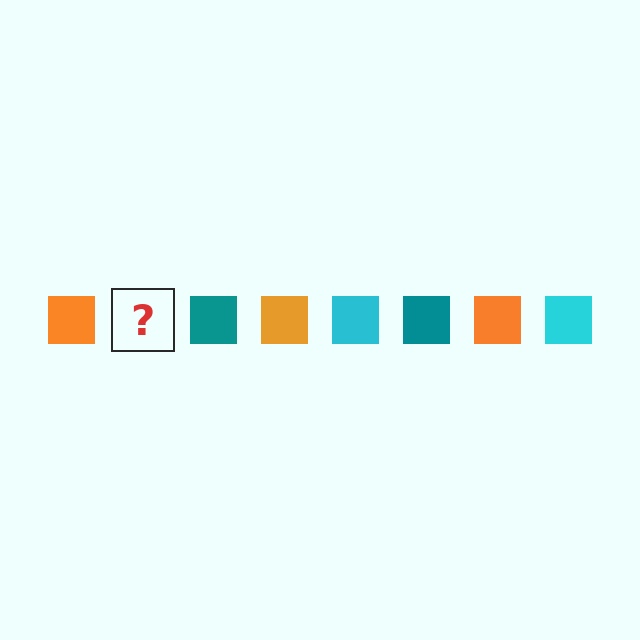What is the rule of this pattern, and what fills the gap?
The rule is that the pattern cycles through orange, cyan, teal squares. The gap should be filled with a cyan square.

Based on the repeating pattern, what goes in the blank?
The blank should be a cyan square.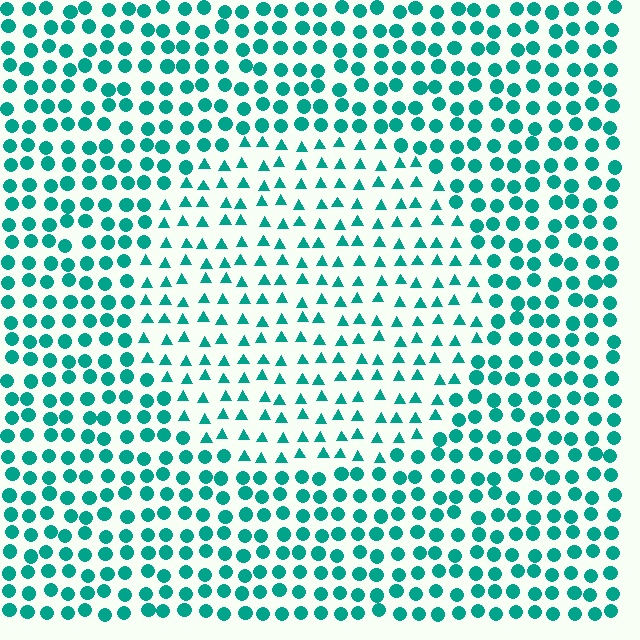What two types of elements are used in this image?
The image uses triangles inside the circle region and circles outside it.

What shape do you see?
I see a circle.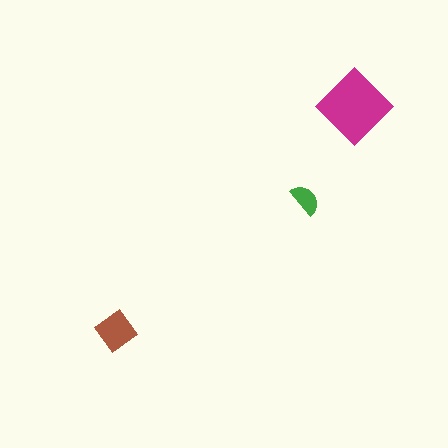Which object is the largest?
The magenta diamond.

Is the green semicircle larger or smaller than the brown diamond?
Smaller.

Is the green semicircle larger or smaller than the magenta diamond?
Smaller.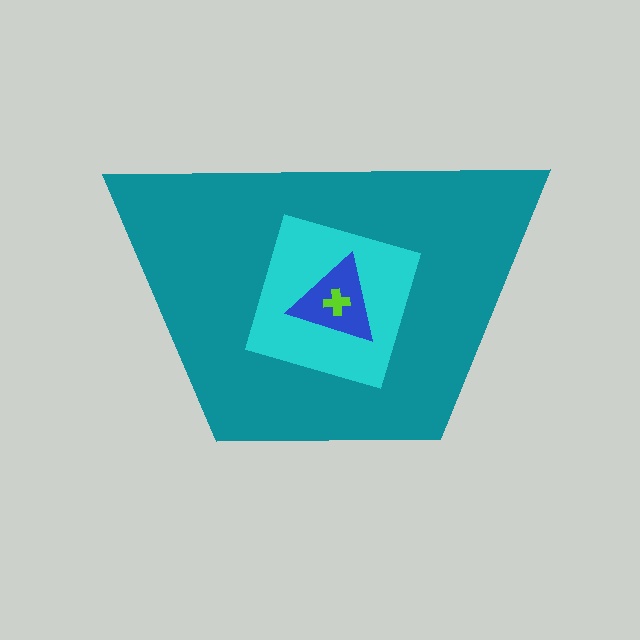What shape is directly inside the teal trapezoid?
The cyan diamond.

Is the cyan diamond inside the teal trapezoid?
Yes.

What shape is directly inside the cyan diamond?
The blue triangle.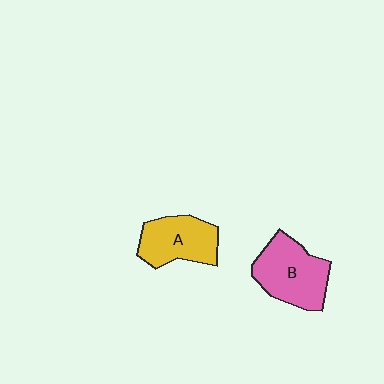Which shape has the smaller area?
Shape A (yellow).